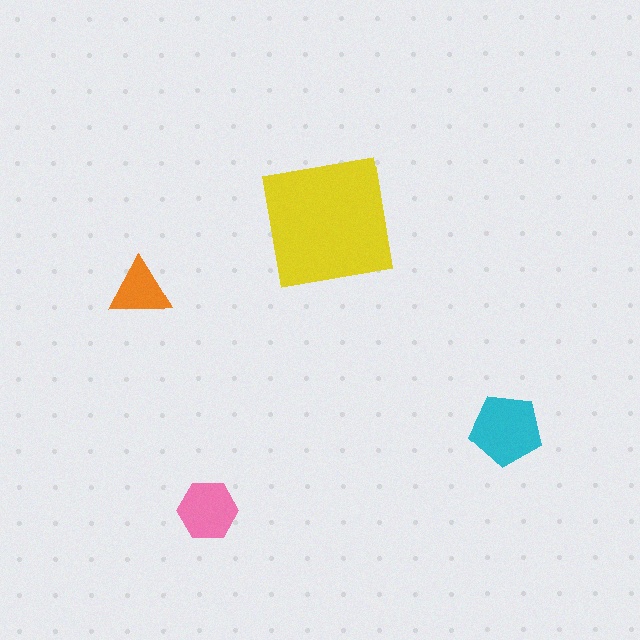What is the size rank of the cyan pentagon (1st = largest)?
2nd.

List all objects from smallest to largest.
The orange triangle, the pink hexagon, the cyan pentagon, the yellow square.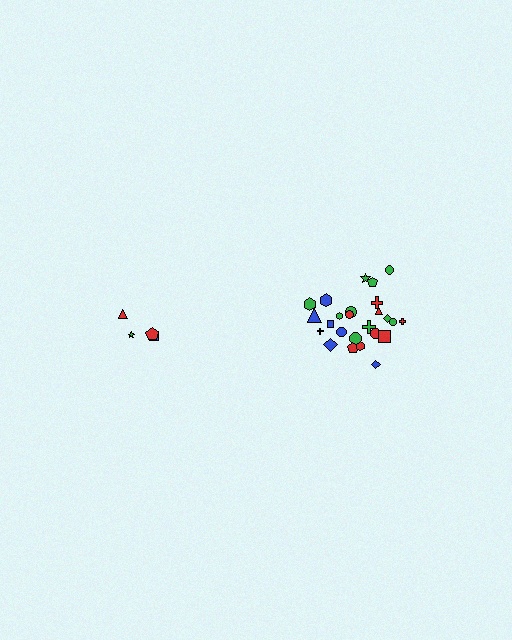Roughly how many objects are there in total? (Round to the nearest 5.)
Roughly 30 objects in total.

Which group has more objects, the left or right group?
The right group.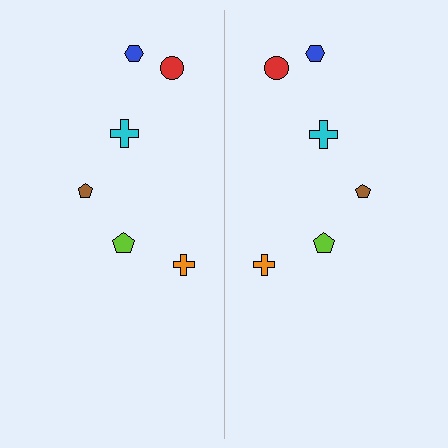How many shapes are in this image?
There are 12 shapes in this image.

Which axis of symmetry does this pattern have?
The pattern has a vertical axis of symmetry running through the center of the image.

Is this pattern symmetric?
Yes, this pattern has bilateral (reflection) symmetry.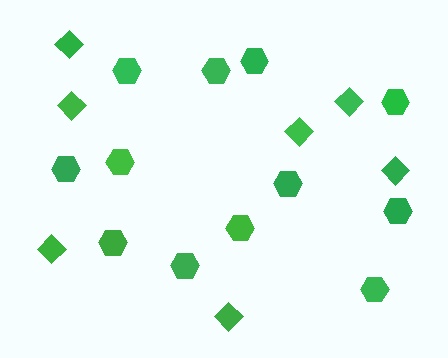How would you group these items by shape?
There are 2 groups: one group of hexagons (12) and one group of diamonds (7).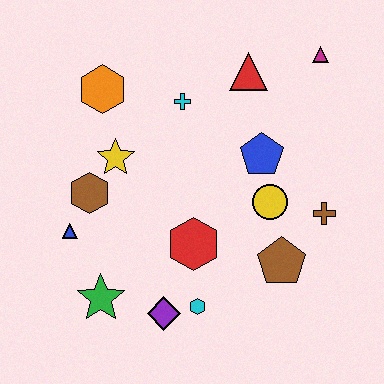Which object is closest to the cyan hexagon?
The purple diamond is closest to the cyan hexagon.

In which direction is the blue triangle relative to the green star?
The blue triangle is above the green star.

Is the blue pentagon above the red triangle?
No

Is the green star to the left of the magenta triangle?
Yes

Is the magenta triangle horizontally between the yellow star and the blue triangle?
No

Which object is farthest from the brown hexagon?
The magenta triangle is farthest from the brown hexagon.